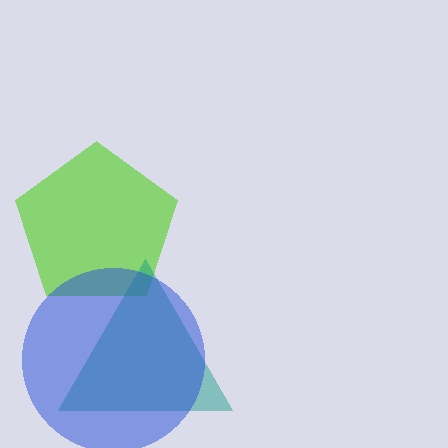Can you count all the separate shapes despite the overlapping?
Yes, there are 3 separate shapes.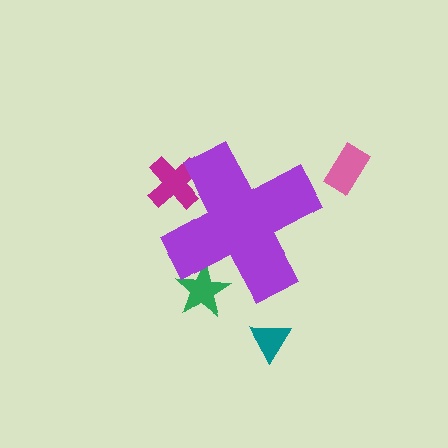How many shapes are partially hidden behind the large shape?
2 shapes are partially hidden.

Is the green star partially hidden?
Yes, the green star is partially hidden behind the purple cross.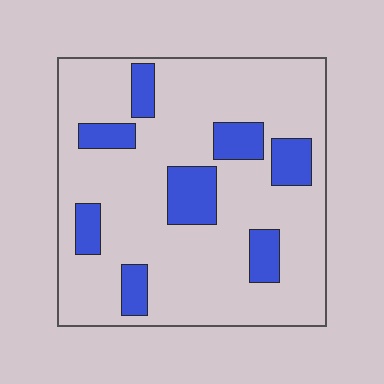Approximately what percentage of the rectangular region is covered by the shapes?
Approximately 20%.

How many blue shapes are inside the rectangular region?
8.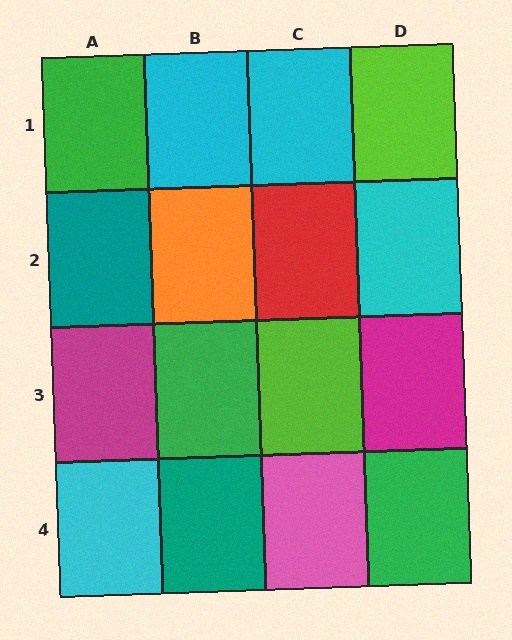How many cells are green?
3 cells are green.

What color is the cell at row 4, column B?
Teal.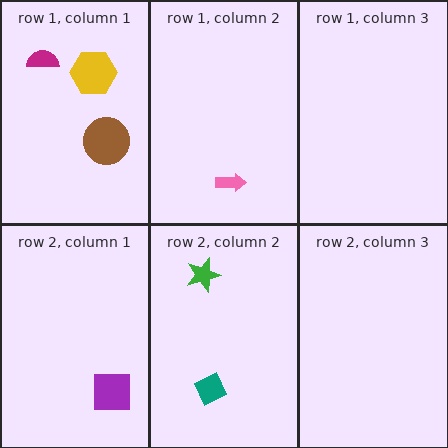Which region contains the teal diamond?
The row 2, column 2 region.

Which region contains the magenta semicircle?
The row 1, column 1 region.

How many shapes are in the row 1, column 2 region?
1.